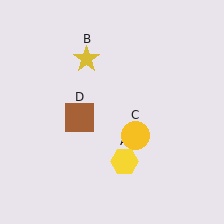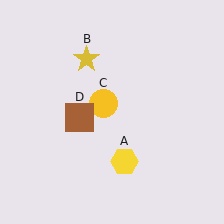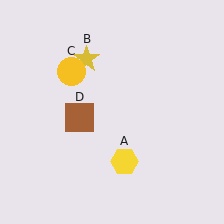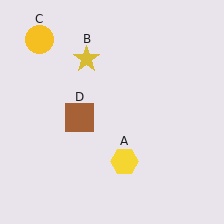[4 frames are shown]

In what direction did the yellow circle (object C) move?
The yellow circle (object C) moved up and to the left.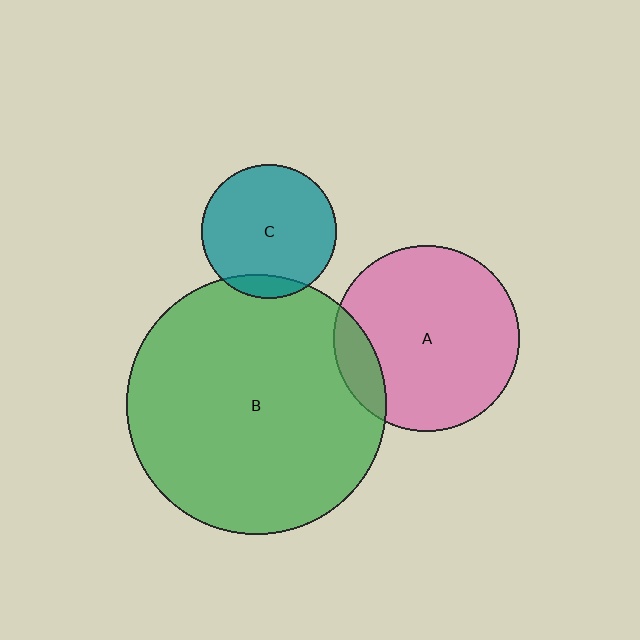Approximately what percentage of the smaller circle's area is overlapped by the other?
Approximately 10%.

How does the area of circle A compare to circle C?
Approximately 1.9 times.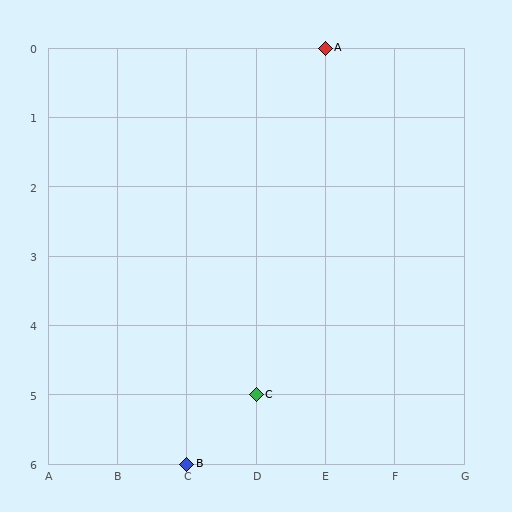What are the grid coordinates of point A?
Point A is at grid coordinates (E, 0).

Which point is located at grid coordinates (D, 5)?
Point C is at (D, 5).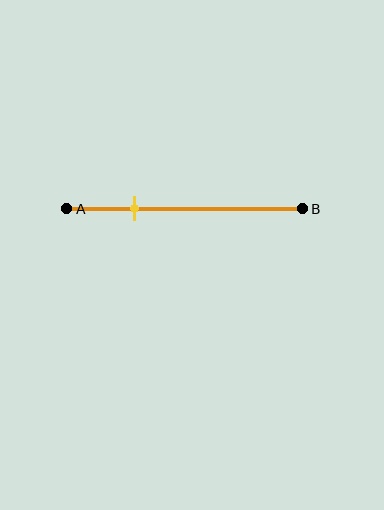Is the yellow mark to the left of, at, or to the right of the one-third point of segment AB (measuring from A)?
The yellow mark is to the left of the one-third point of segment AB.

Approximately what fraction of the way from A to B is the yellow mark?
The yellow mark is approximately 30% of the way from A to B.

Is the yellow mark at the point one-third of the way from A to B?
No, the mark is at about 30% from A, not at the 33% one-third point.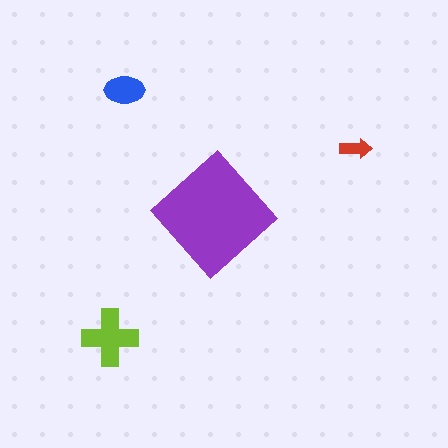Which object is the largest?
The purple diamond.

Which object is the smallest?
The red arrow.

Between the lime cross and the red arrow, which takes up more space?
The lime cross.